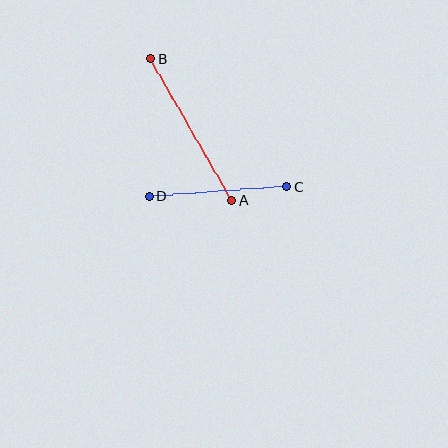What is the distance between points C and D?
The distance is approximately 137 pixels.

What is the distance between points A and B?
The distance is approximately 163 pixels.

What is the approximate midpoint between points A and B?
The midpoint is at approximately (191, 130) pixels.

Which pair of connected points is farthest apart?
Points A and B are farthest apart.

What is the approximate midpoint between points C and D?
The midpoint is at approximately (218, 192) pixels.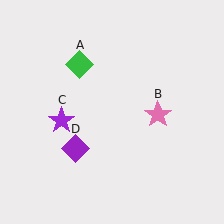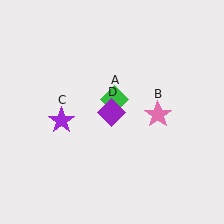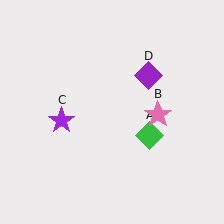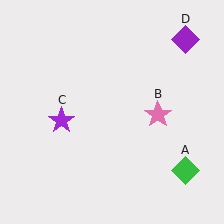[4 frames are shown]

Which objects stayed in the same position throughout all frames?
Pink star (object B) and purple star (object C) remained stationary.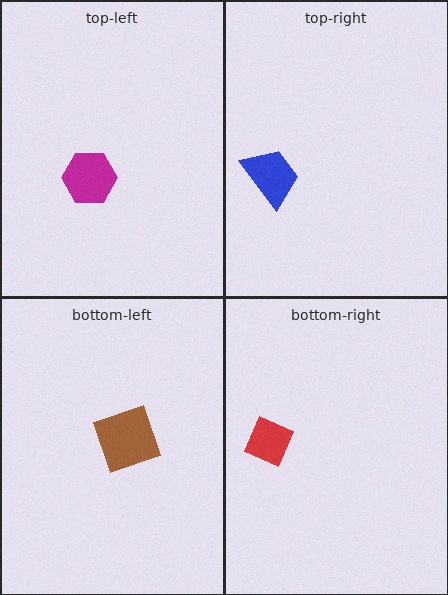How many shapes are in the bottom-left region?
1.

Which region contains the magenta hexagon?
The top-left region.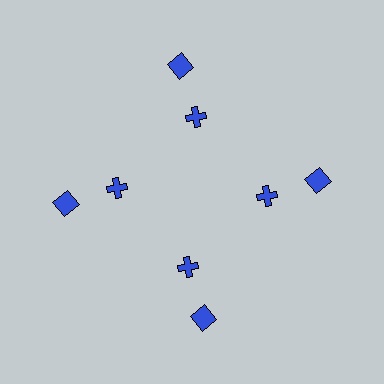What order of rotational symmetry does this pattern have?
This pattern has 4-fold rotational symmetry.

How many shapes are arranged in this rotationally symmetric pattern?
There are 8 shapes, arranged in 4 groups of 2.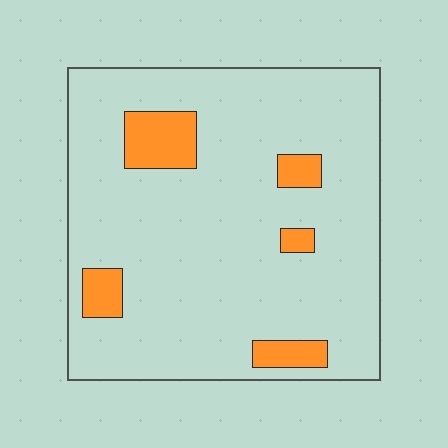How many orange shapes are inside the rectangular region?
5.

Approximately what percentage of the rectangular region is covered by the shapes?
Approximately 10%.